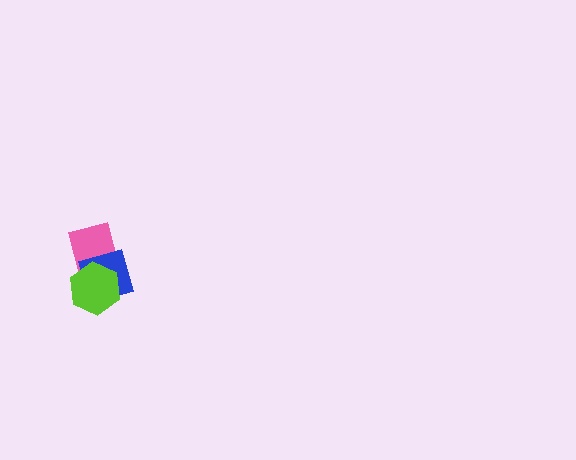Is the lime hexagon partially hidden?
No, no other shape covers it.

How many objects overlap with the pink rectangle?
2 objects overlap with the pink rectangle.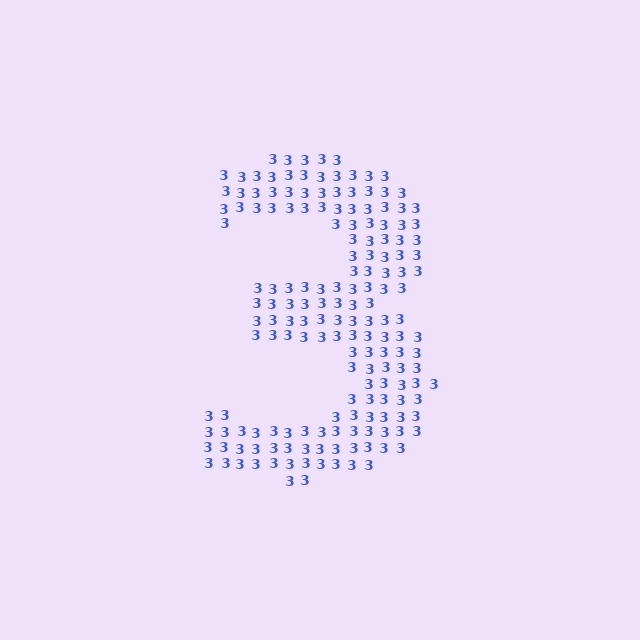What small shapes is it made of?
It is made of small digit 3's.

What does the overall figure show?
The overall figure shows the digit 3.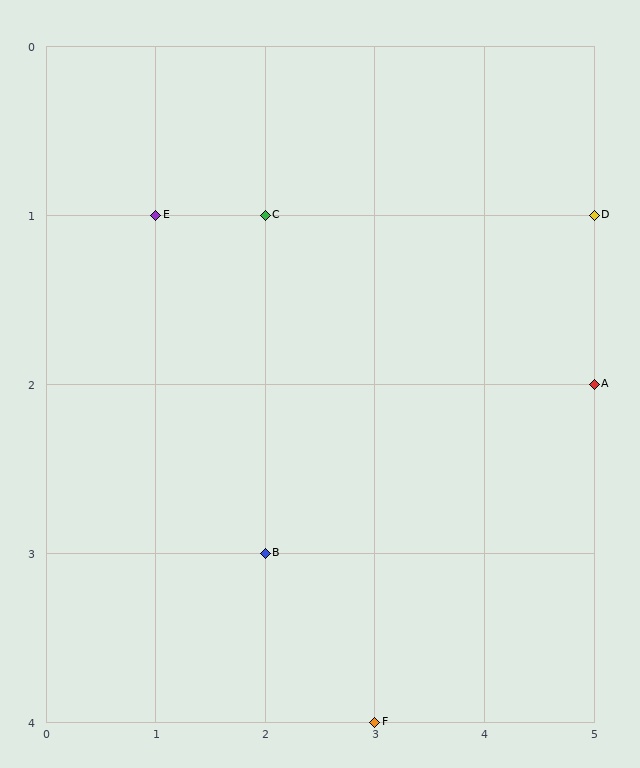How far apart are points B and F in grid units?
Points B and F are 1 column and 1 row apart (about 1.4 grid units diagonally).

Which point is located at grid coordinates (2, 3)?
Point B is at (2, 3).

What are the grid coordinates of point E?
Point E is at grid coordinates (1, 1).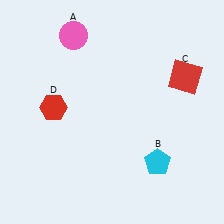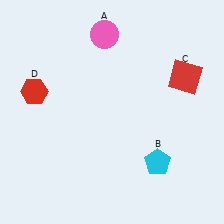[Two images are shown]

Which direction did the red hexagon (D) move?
The red hexagon (D) moved left.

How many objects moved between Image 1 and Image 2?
2 objects moved between the two images.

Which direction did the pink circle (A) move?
The pink circle (A) moved right.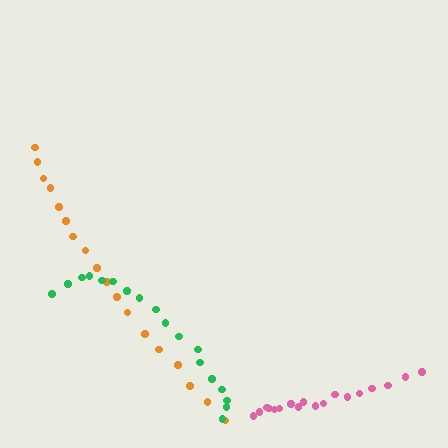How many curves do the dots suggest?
There are 3 distinct paths.